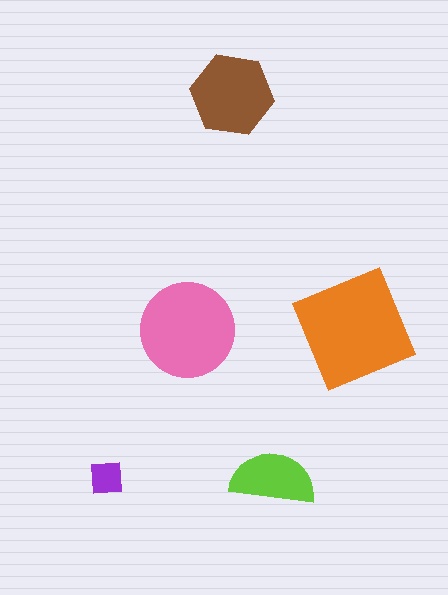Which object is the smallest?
The purple square.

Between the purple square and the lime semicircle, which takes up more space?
The lime semicircle.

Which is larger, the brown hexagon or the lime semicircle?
The brown hexagon.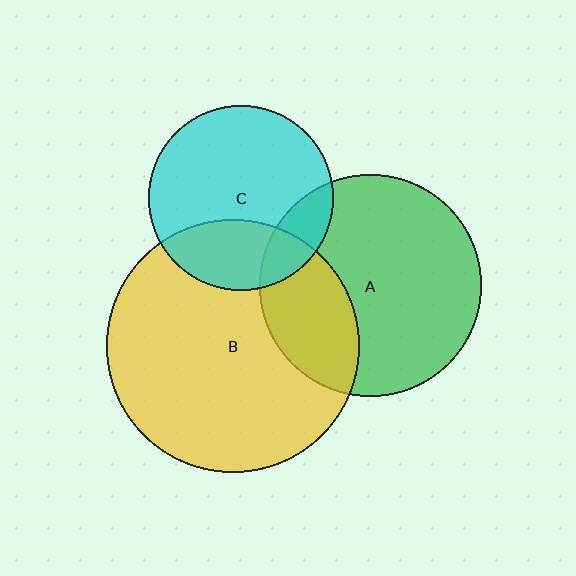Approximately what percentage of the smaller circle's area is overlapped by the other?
Approximately 30%.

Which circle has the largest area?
Circle B (yellow).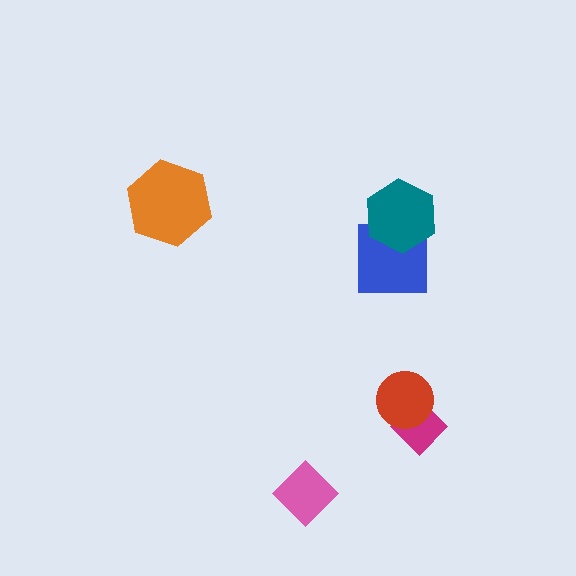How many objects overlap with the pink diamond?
0 objects overlap with the pink diamond.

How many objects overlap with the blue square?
1 object overlaps with the blue square.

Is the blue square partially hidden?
Yes, it is partially covered by another shape.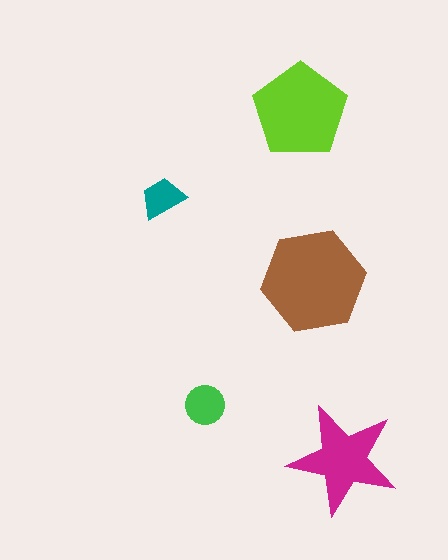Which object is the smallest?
The teal trapezoid.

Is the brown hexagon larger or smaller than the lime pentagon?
Larger.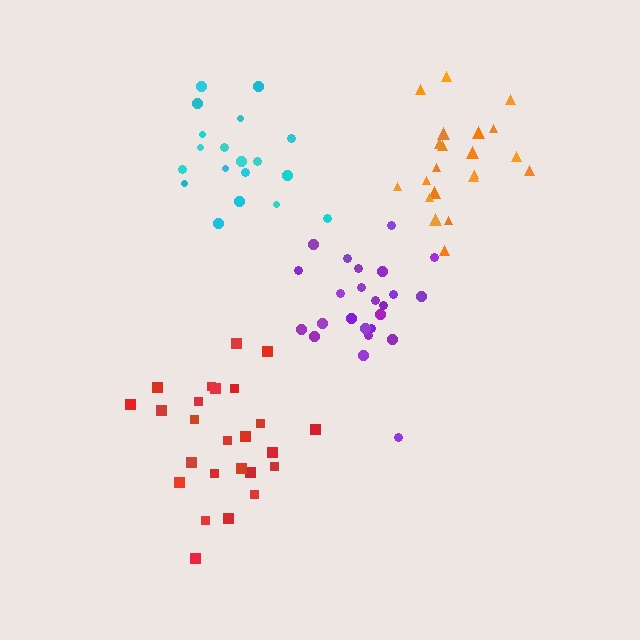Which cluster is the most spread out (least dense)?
Cyan.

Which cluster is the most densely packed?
Purple.